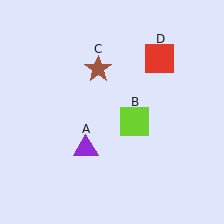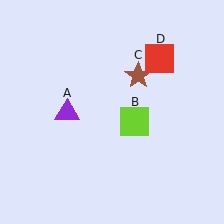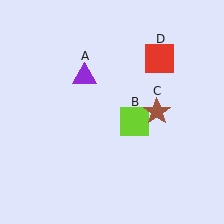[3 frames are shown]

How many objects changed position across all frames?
2 objects changed position: purple triangle (object A), brown star (object C).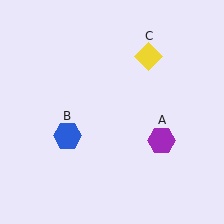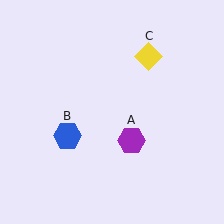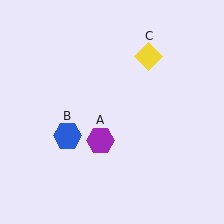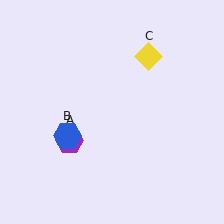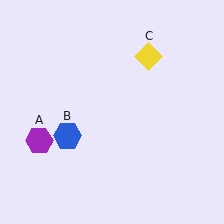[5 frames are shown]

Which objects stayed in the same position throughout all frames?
Blue hexagon (object B) and yellow diamond (object C) remained stationary.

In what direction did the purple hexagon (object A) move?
The purple hexagon (object A) moved left.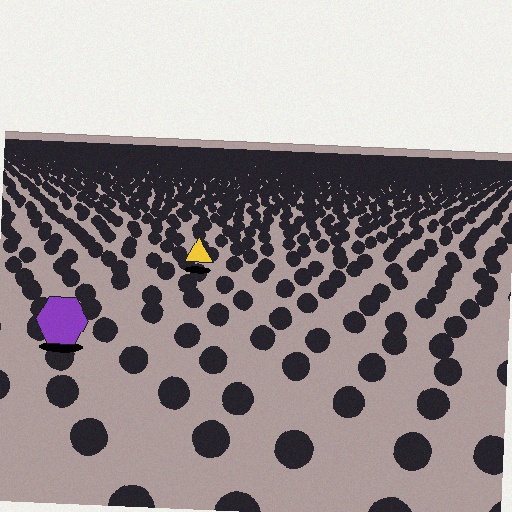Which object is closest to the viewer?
The purple hexagon is closest. The texture marks near it are larger and more spread out.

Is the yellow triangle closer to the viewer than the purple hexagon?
No. The purple hexagon is closer — you can tell from the texture gradient: the ground texture is coarser near it.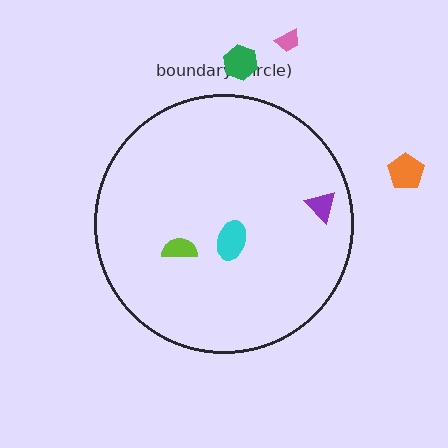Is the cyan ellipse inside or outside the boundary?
Inside.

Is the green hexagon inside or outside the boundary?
Outside.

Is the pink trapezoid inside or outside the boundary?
Outside.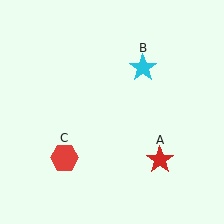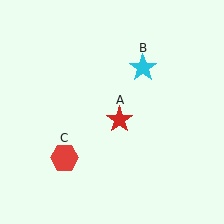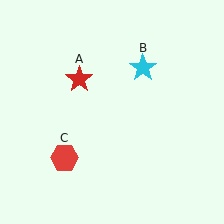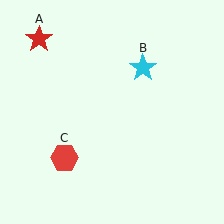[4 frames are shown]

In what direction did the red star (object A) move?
The red star (object A) moved up and to the left.